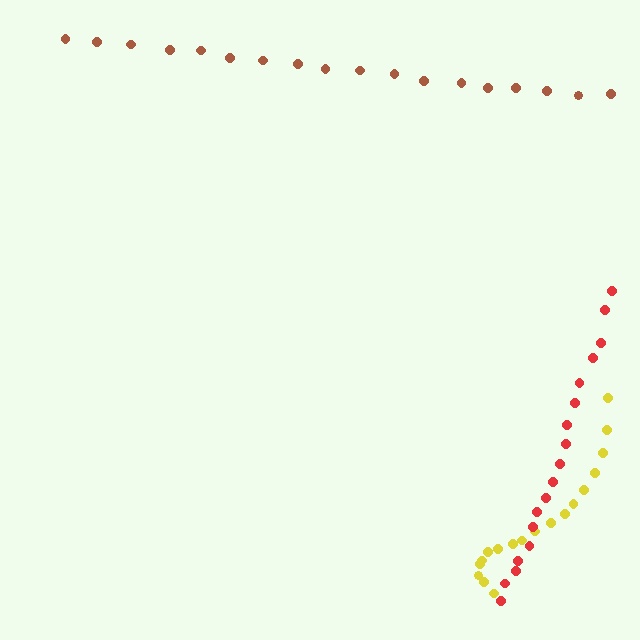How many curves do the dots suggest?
There are 3 distinct paths.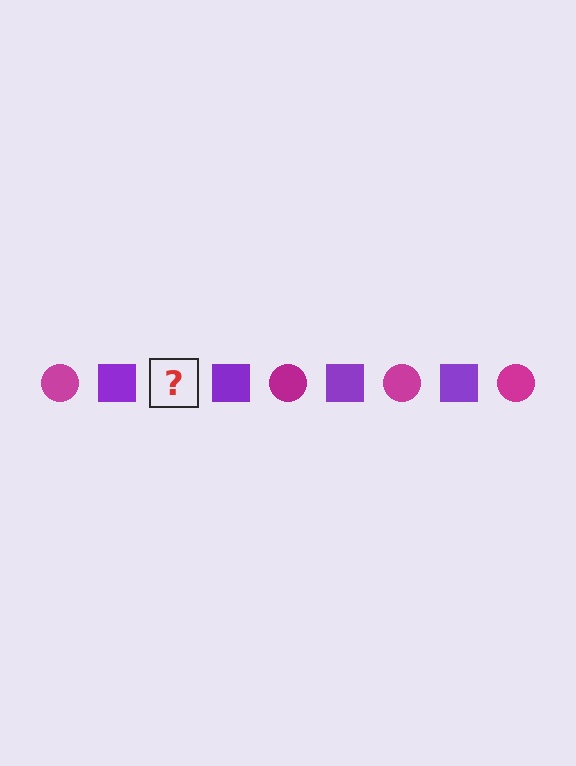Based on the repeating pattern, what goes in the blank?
The blank should be a magenta circle.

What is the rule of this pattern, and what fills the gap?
The rule is that the pattern alternates between magenta circle and purple square. The gap should be filled with a magenta circle.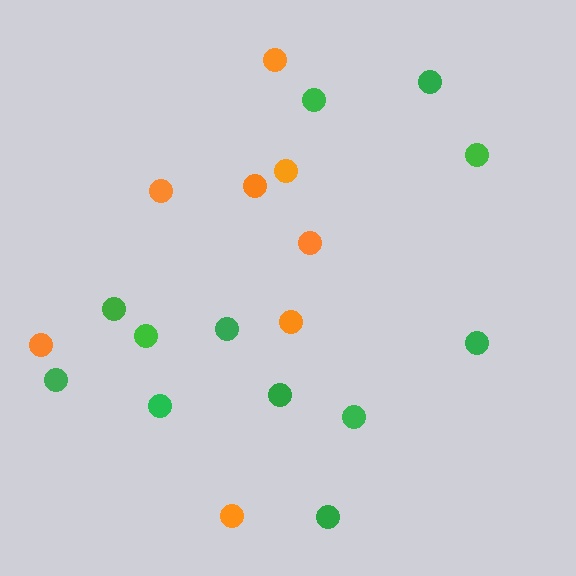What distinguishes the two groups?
There are 2 groups: one group of orange circles (8) and one group of green circles (12).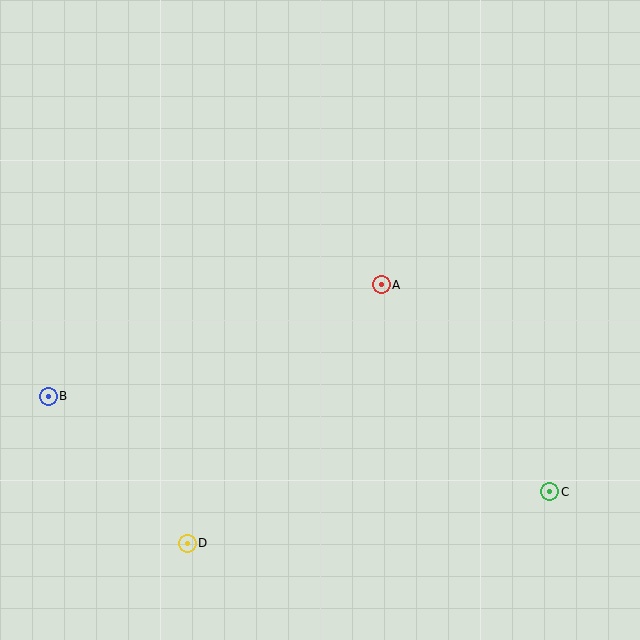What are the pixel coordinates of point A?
Point A is at (381, 285).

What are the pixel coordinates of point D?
Point D is at (187, 543).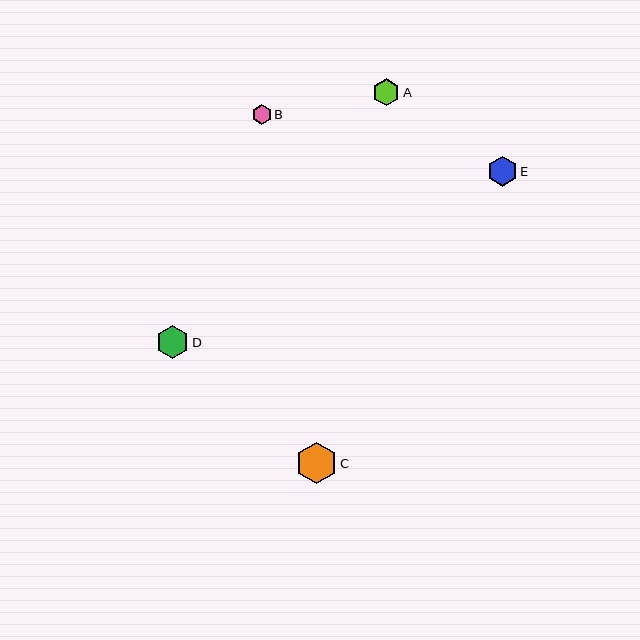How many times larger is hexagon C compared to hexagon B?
Hexagon C is approximately 2.2 times the size of hexagon B.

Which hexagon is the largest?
Hexagon C is the largest with a size of approximately 42 pixels.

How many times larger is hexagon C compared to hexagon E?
Hexagon C is approximately 1.4 times the size of hexagon E.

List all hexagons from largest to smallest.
From largest to smallest: C, D, E, A, B.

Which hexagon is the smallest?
Hexagon B is the smallest with a size of approximately 19 pixels.